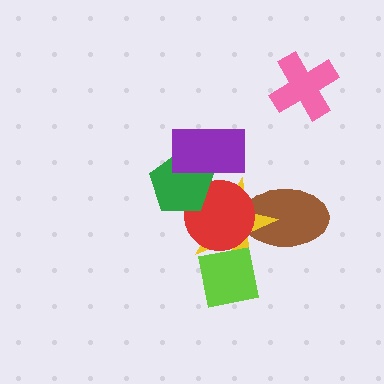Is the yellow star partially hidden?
Yes, it is partially covered by another shape.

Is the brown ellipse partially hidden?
Yes, it is partially covered by another shape.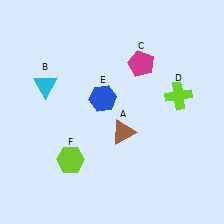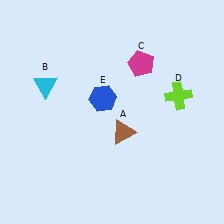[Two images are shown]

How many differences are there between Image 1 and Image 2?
There is 1 difference between the two images.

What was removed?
The lime hexagon (F) was removed in Image 2.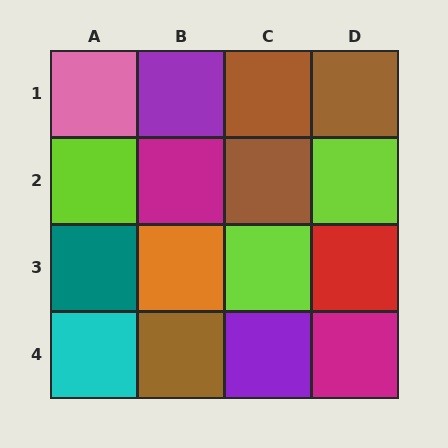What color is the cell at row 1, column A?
Pink.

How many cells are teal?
1 cell is teal.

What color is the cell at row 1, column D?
Brown.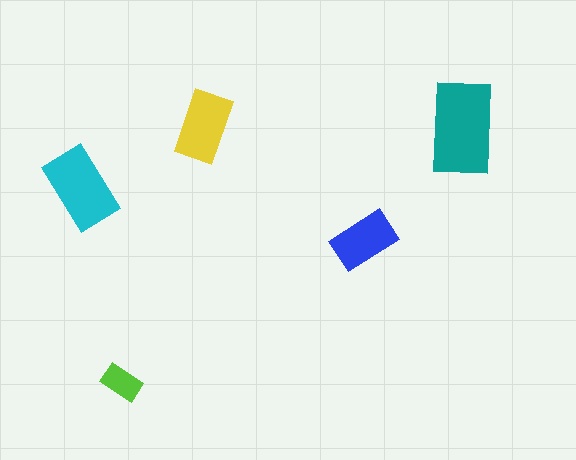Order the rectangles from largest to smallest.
the teal one, the cyan one, the yellow one, the blue one, the lime one.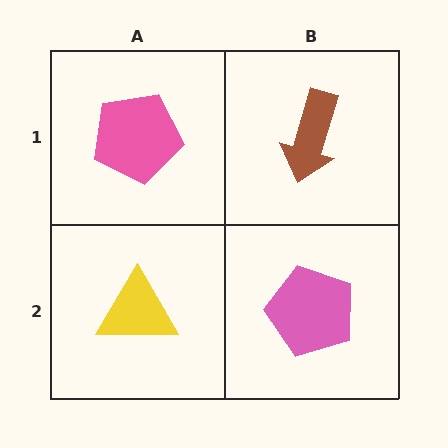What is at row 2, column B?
A pink pentagon.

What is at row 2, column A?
A yellow triangle.